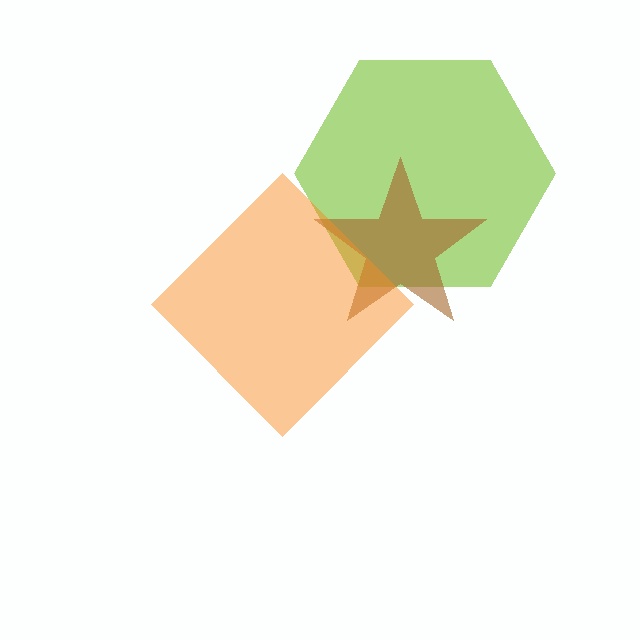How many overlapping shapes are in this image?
There are 3 overlapping shapes in the image.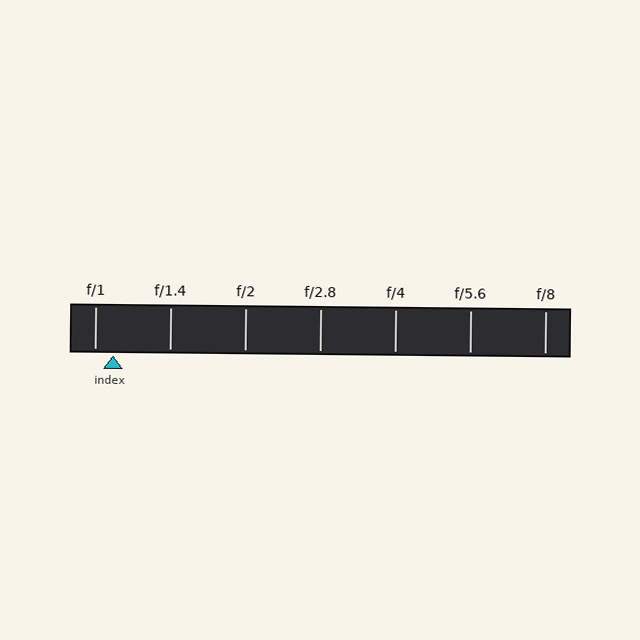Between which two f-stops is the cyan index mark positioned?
The index mark is between f/1 and f/1.4.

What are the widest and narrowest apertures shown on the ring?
The widest aperture shown is f/1 and the narrowest is f/8.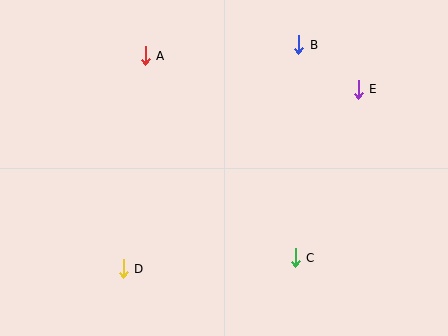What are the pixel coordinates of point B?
Point B is at (299, 45).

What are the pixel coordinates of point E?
Point E is at (358, 89).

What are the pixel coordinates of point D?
Point D is at (123, 269).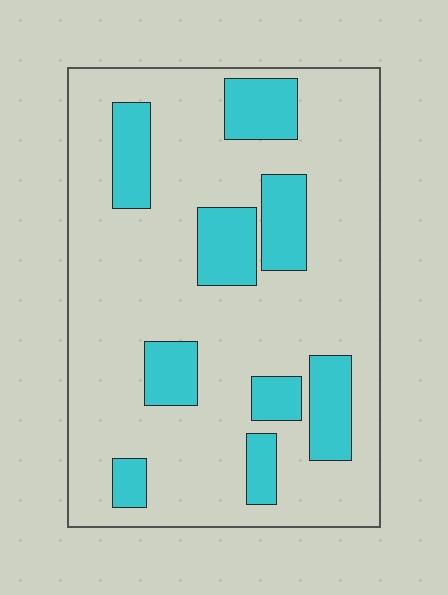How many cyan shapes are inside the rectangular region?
9.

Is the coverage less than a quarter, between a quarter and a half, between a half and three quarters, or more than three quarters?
Less than a quarter.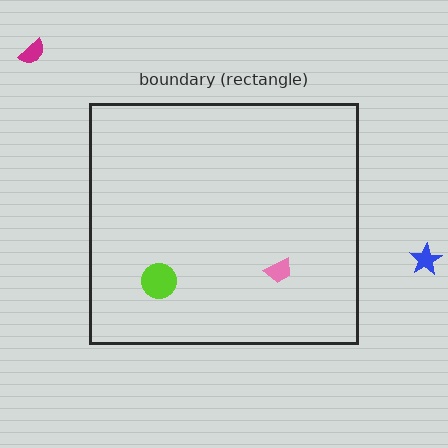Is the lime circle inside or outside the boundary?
Inside.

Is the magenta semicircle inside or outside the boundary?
Outside.